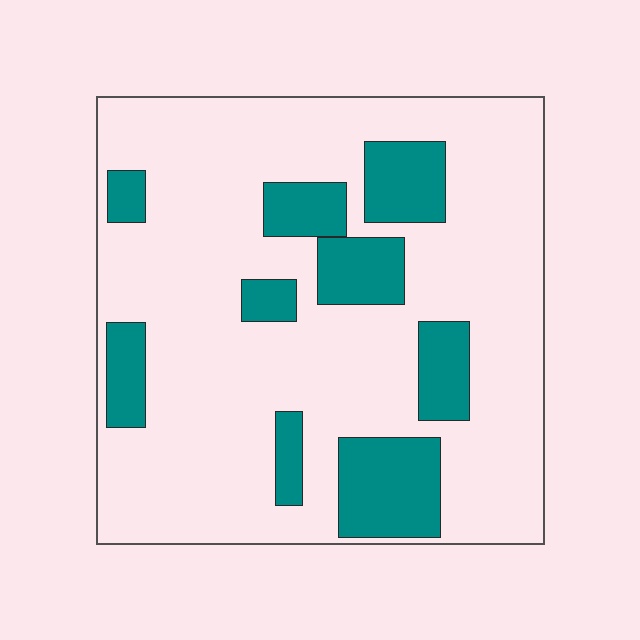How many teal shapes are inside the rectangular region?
9.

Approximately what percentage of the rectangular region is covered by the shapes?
Approximately 20%.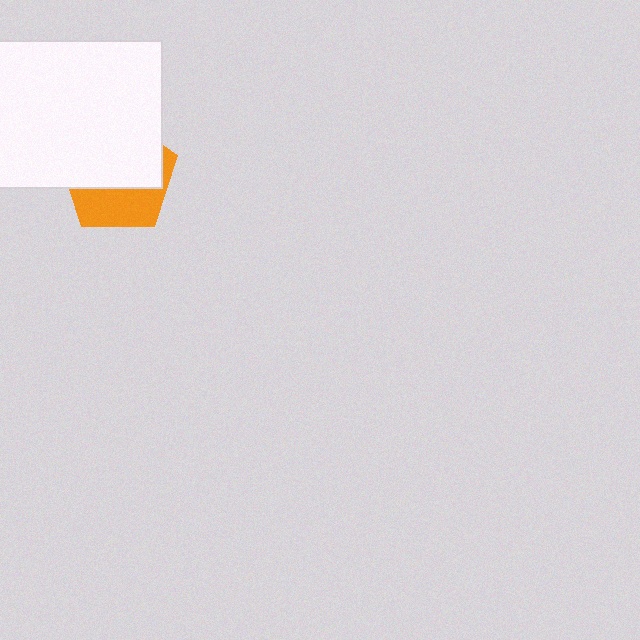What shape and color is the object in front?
The object in front is a white rectangle.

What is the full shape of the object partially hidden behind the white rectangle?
The partially hidden object is an orange pentagon.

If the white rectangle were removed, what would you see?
You would see the complete orange pentagon.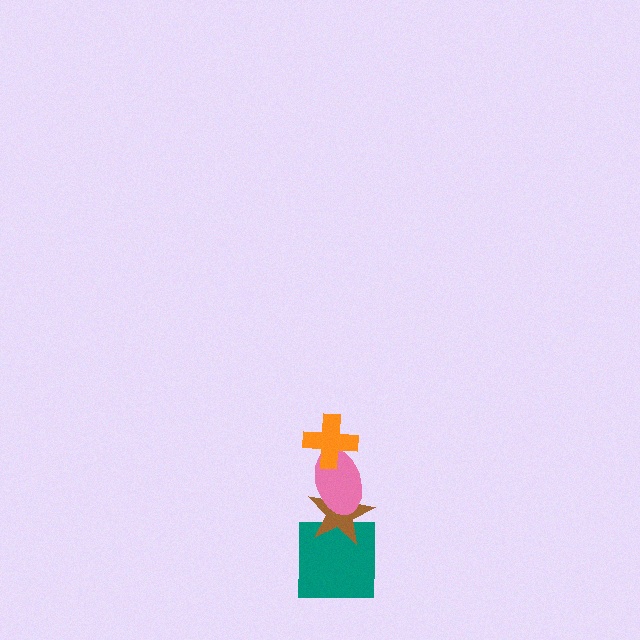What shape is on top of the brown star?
The pink ellipse is on top of the brown star.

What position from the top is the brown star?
The brown star is 3rd from the top.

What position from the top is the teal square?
The teal square is 4th from the top.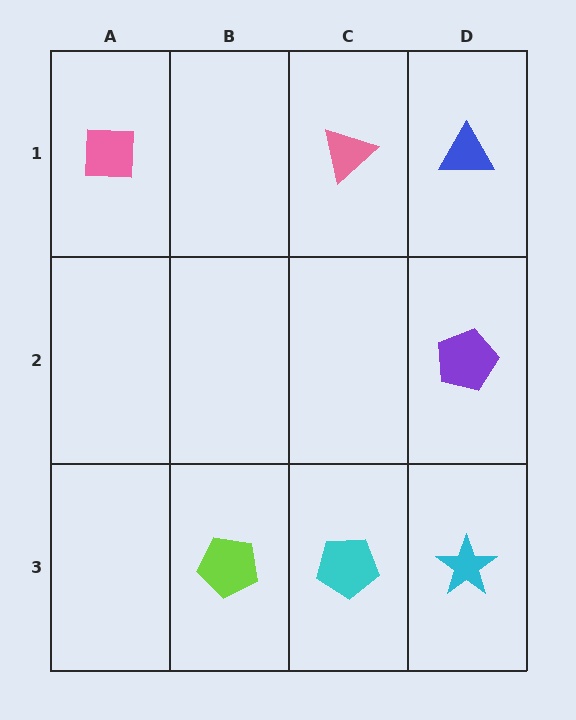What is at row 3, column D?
A cyan star.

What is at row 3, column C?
A cyan pentagon.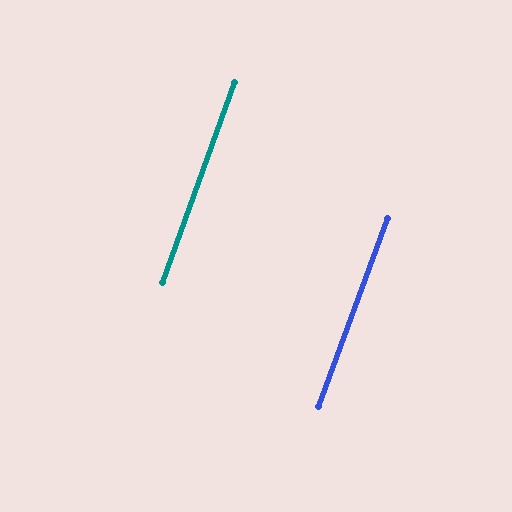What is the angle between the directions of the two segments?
Approximately 0 degrees.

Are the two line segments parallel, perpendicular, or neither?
Parallel — their directions differ by only 0.4°.